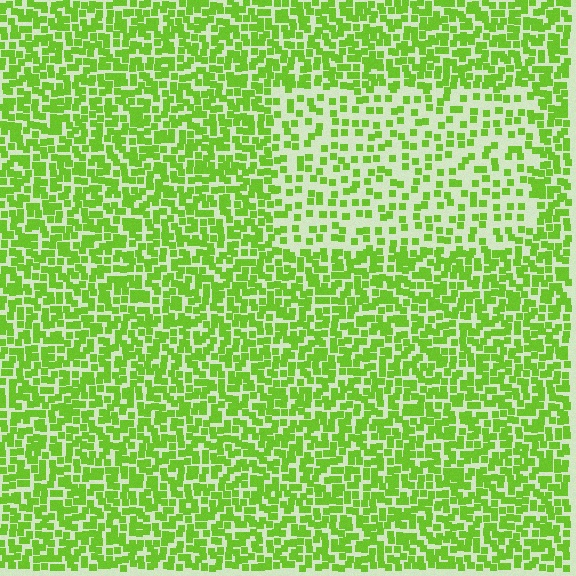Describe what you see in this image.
The image contains small lime elements arranged at two different densities. A rectangle-shaped region is visible where the elements are less densely packed than the surrounding area.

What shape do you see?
I see a rectangle.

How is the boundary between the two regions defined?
The boundary is defined by a change in element density (approximately 2.1x ratio). All elements are the same color, size, and shape.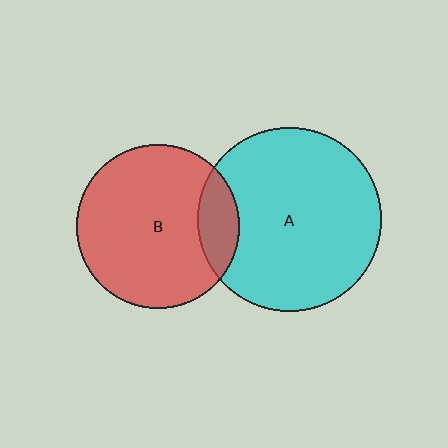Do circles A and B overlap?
Yes.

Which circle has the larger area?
Circle A (cyan).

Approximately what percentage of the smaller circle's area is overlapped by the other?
Approximately 15%.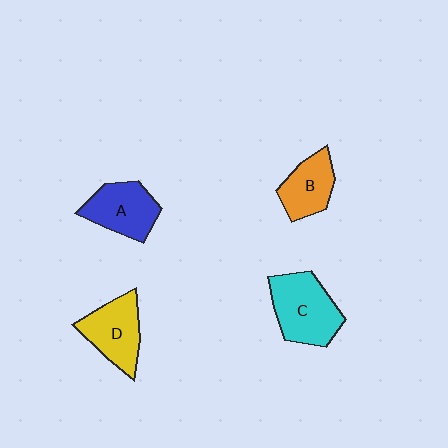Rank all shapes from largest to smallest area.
From largest to smallest: C (cyan), D (yellow), A (blue), B (orange).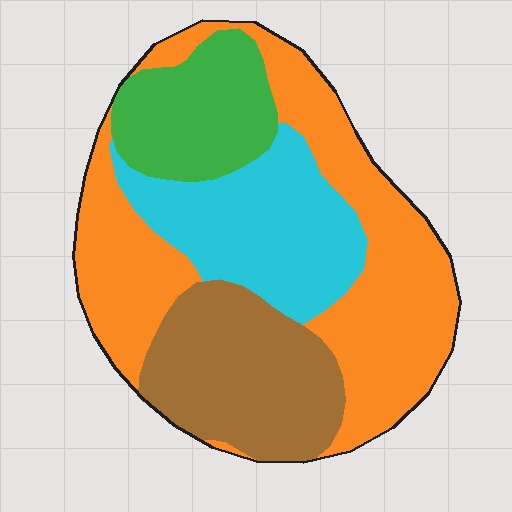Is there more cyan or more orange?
Orange.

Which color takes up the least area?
Green, at roughly 15%.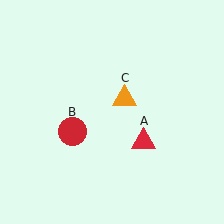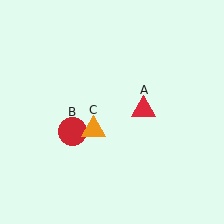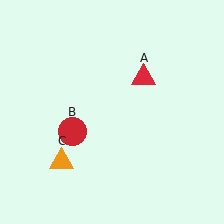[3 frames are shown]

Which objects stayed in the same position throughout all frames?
Red circle (object B) remained stationary.